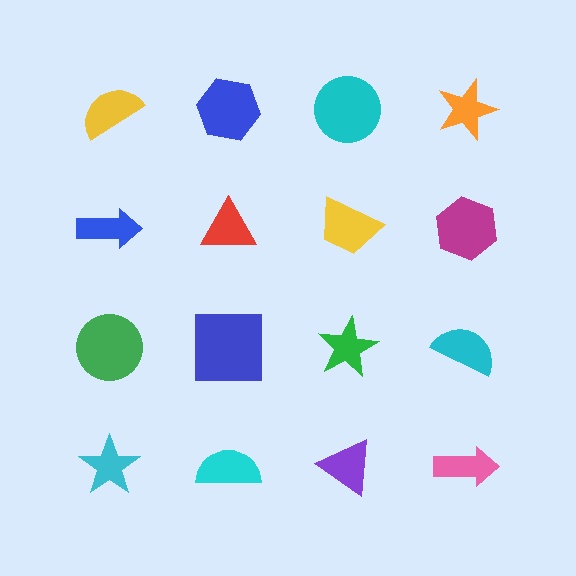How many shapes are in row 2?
4 shapes.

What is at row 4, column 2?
A cyan semicircle.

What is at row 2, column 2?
A red triangle.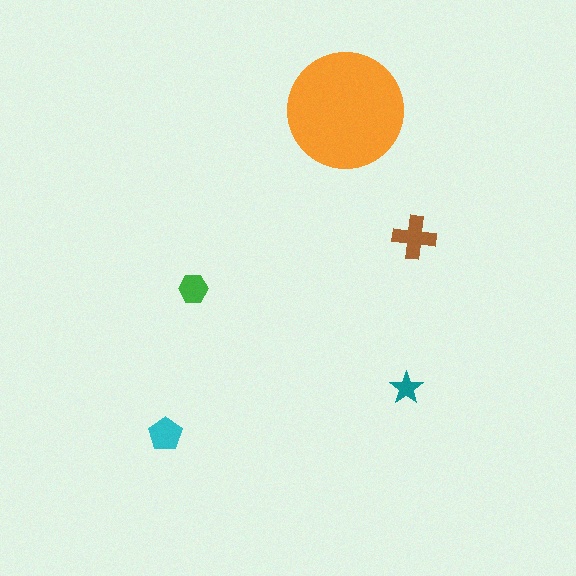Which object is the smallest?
The teal star.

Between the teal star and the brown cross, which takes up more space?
The brown cross.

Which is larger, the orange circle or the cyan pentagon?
The orange circle.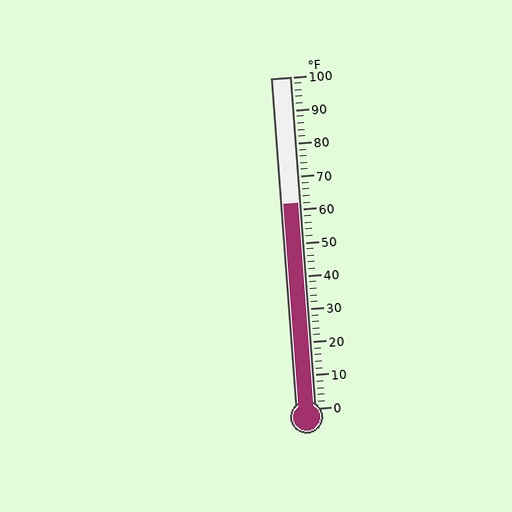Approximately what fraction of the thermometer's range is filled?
The thermometer is filled to approximately 60% of its range.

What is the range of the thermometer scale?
The thermometer scale ranges from 0°F to 100°F.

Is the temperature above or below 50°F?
The temperature is above 50°F.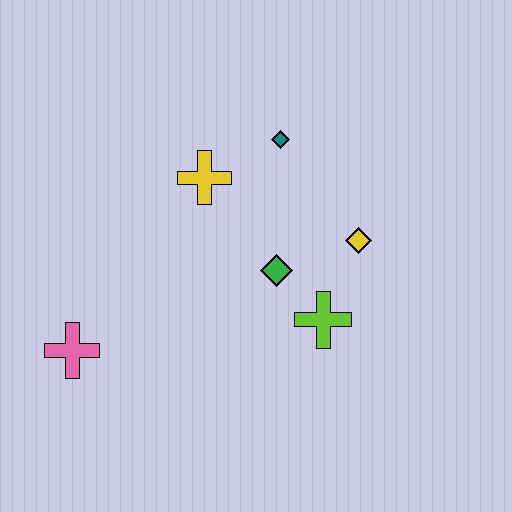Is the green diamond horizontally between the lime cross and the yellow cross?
Yes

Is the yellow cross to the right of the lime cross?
No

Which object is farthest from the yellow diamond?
The pink cross is farthest from the yellow diamond.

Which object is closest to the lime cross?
The green diamond is closest to the lime cross.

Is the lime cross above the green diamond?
No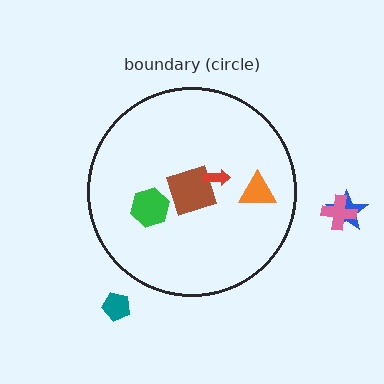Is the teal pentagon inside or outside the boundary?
Outside.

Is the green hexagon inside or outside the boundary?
Inside.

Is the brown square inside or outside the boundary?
Inside.